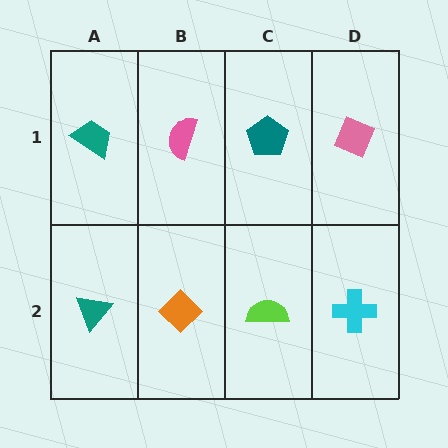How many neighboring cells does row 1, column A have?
2.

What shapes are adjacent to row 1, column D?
A cyan cross (row 2, column D), a teal pentagon (row 1, column C).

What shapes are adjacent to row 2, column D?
A pink diamond (row 1, column D), a lime semicircle (row 2, column C).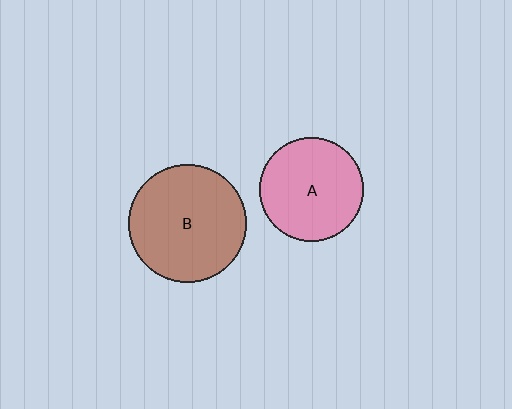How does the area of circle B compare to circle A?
Approximately 1.3 times.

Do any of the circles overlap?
No, none of the circles overlap.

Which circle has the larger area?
Circle B (brown).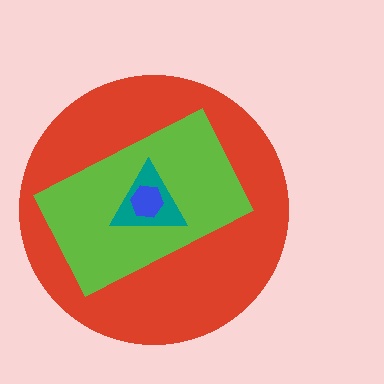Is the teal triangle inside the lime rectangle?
Yes.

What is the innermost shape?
The blue hexagon.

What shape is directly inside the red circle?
The lime rectangle.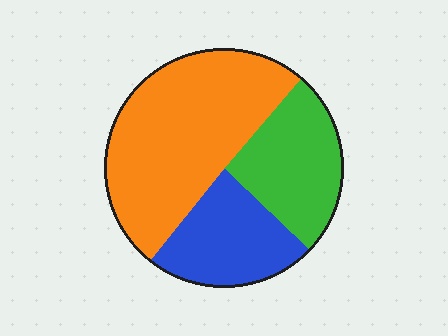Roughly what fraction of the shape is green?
Green takes up about one quarter (1/4) of the shape.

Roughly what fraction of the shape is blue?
Blue takes up less than a quarter of the shape.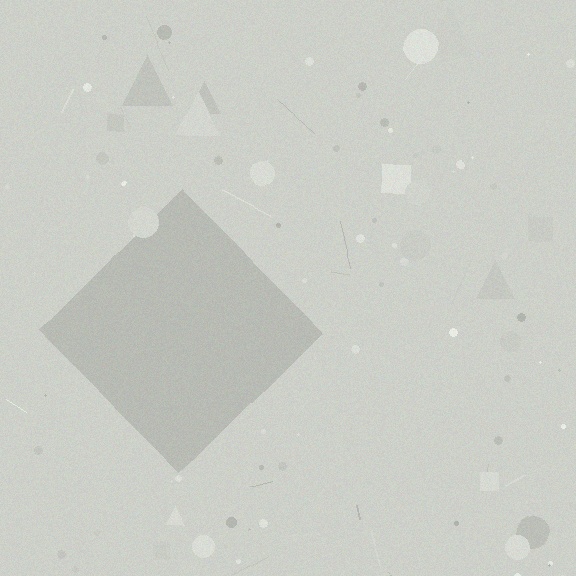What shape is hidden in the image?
A diamond is hidden in the image.